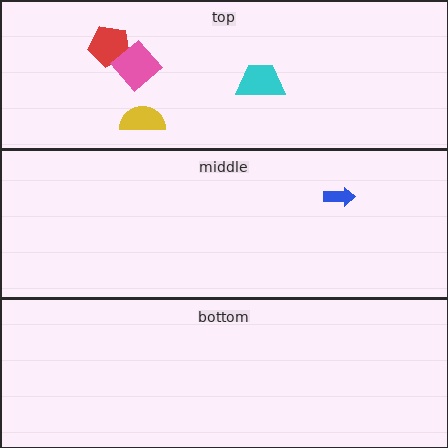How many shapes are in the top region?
4.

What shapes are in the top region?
The yellow semicircle, the cyan trapezoid, the red pentagon, the pink diamond.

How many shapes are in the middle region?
1.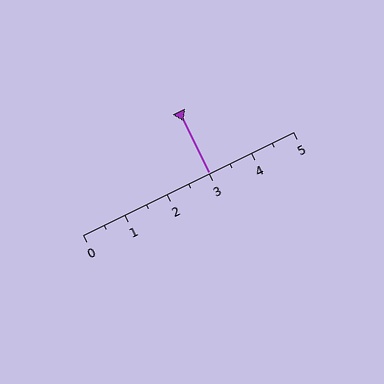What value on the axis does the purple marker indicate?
The marker indicates approximately 3.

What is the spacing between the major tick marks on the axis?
The major ticks are spaced 1 apart.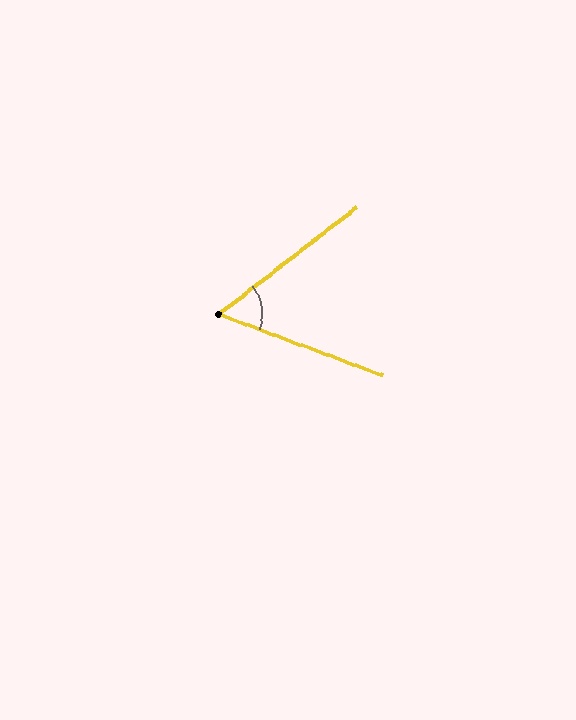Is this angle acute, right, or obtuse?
It is acute.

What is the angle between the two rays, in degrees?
Approximately 58 degrees.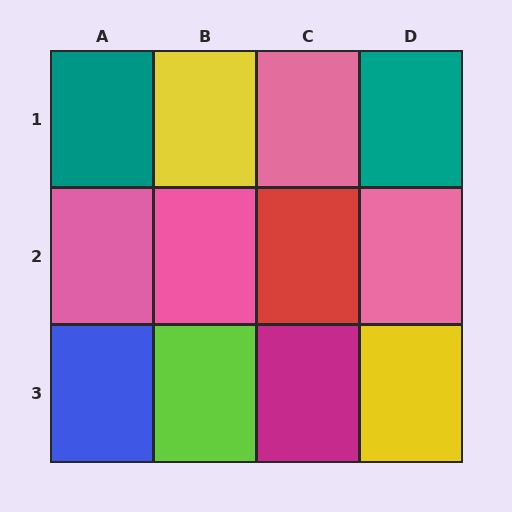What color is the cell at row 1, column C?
Pink.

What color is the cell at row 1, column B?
Yellow.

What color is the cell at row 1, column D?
Teal.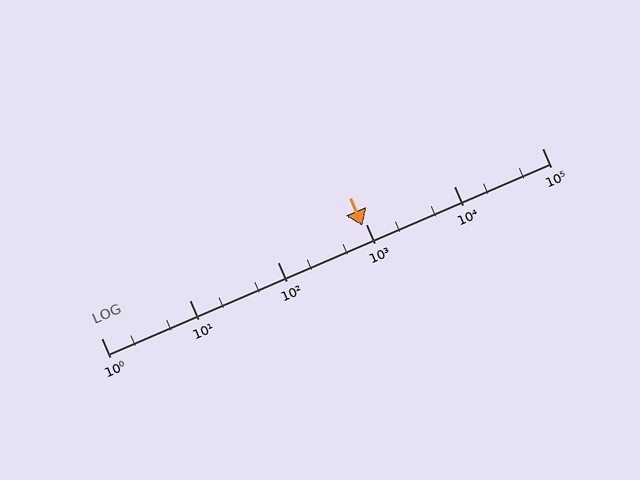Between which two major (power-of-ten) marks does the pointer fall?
The pointer is between 100 and 1000.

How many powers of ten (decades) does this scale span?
The scale spans 5 decades, from 1 to 100000.